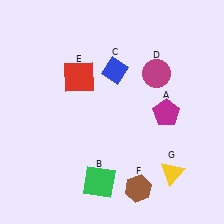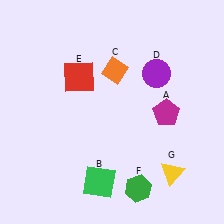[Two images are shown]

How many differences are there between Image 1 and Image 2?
There are 3 differences between the two images.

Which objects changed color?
C changed from blue to orange. D changed from magenta to purple. F changed from brown to green.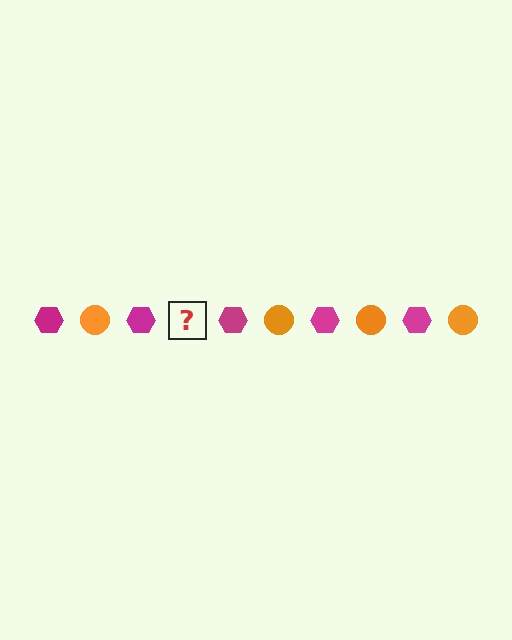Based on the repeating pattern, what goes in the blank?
The blank should be an orange circle.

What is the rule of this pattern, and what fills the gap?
The rule is that the pattern alternates between magenta hexagon and orange circle. The gap should be filled with an orange circle.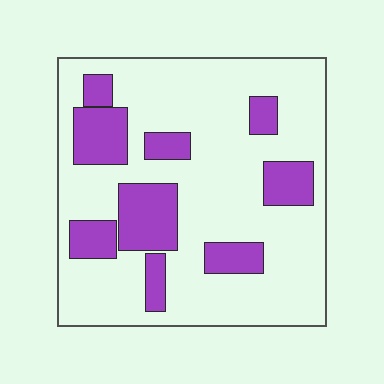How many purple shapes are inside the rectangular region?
9.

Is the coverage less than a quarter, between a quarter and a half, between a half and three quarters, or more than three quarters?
Less than a quarter.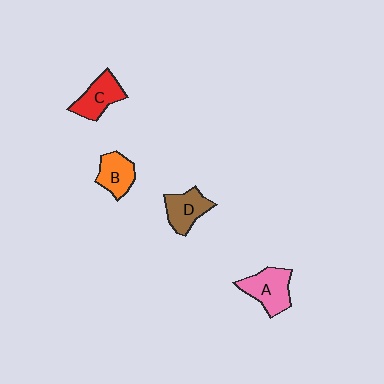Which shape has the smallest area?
Shape B (orange).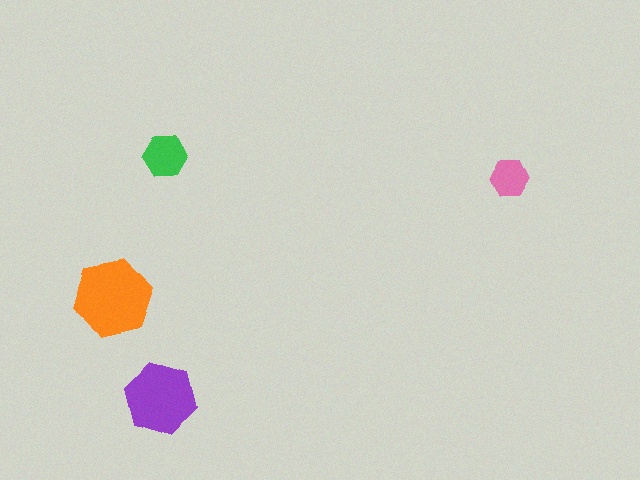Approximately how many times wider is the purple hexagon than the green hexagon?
About 1.5 times wider.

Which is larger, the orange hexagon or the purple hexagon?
The orange one.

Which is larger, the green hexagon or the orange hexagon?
The orange one.